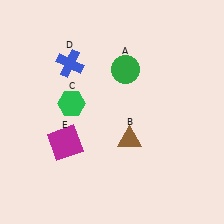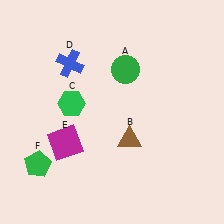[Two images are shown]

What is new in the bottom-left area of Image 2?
A green pentagon (F) was added in the bottom-left area of Image 2.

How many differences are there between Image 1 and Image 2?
There is 1 difference between the two images.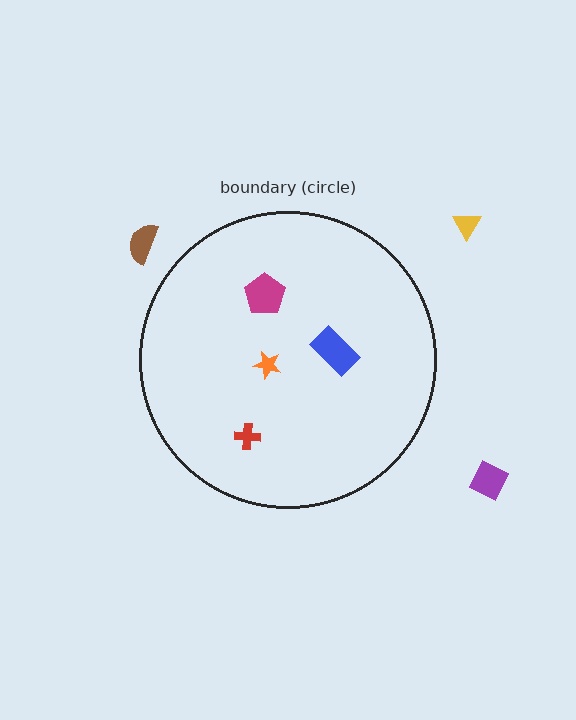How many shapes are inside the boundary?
4 inside, 3 outside.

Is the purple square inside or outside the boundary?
Outside.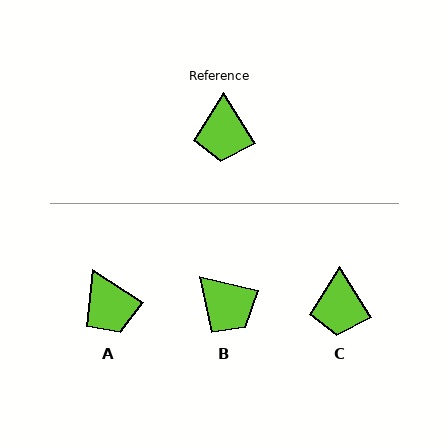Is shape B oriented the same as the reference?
No, it is off by about 45 degrees.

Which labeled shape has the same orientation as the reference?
C.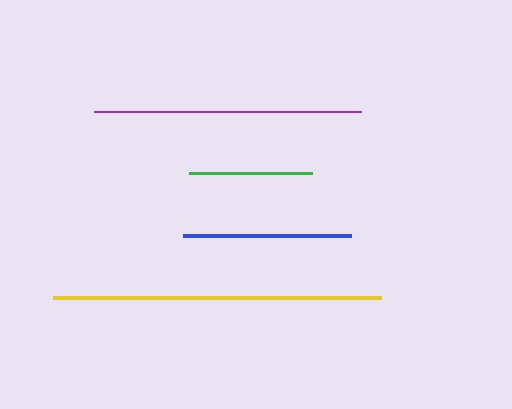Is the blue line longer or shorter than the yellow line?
The yellow line is longer than the blue line.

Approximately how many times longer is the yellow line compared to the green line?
The yellow line is approximately 2.7 times the length of the green line.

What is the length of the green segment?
The green segment is approximately 123 pixels long.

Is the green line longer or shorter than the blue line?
The blue line is longer than the green line.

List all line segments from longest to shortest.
From longest to shortest: yellow, purple, blue, green.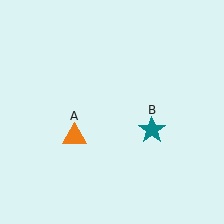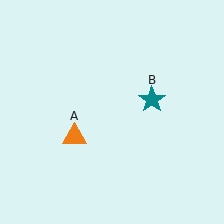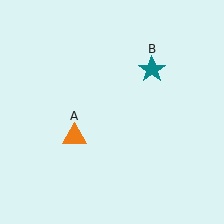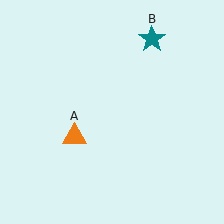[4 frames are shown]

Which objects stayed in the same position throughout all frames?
Orange triangle (object A) remained stationary.